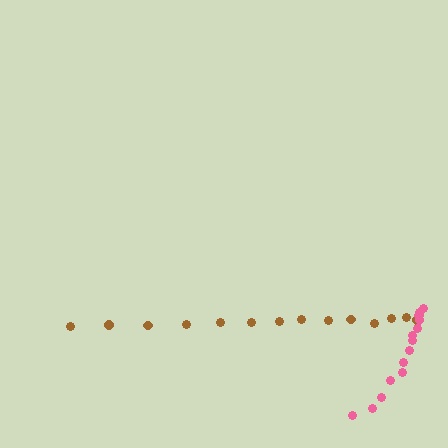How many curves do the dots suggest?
There are 2 distinct paths.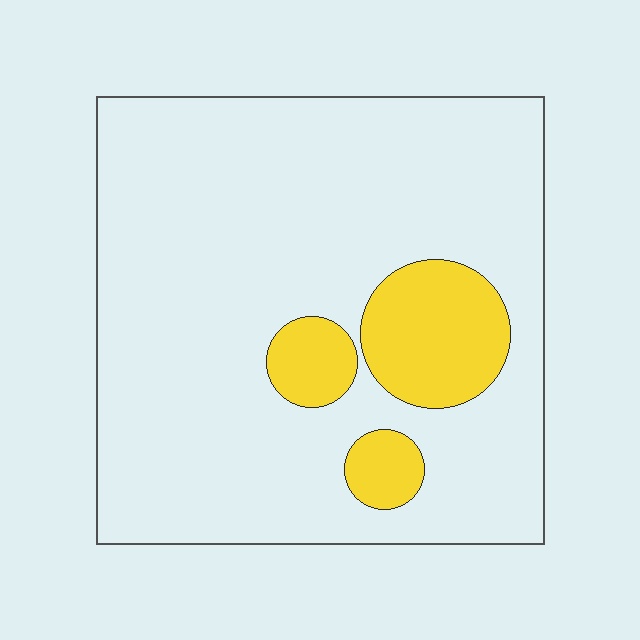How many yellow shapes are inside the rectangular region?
3.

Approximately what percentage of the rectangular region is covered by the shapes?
Approximately 15%.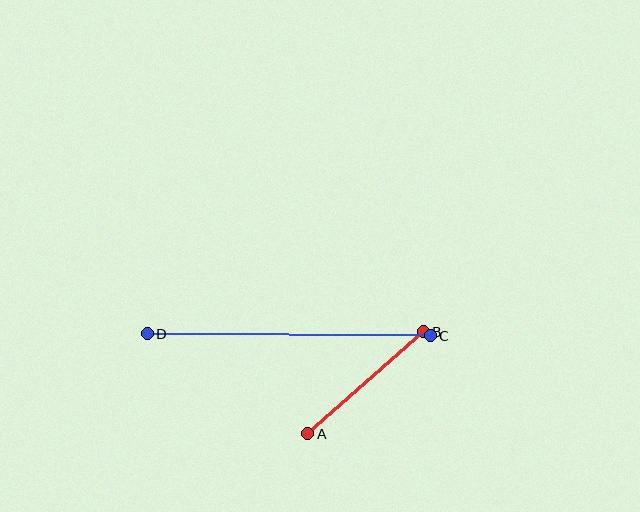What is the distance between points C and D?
The distance is approximately 283 pixels.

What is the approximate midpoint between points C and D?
The midpoint is at approximately (289, 335) pixels.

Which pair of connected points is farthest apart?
Points C and D are farthest apart.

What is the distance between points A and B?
The distance is approximately 154 pixels.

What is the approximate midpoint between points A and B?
The midpoint is at approximately (365, 383) pixels.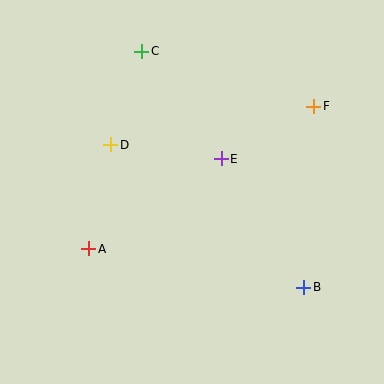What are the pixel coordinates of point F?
Point F is at (314, 106).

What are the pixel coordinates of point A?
Point A is at (89, 249).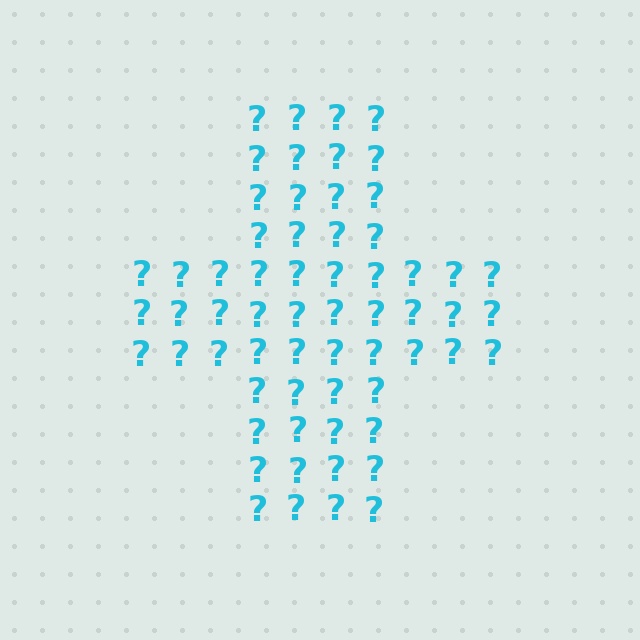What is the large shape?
The large shape is a cross.